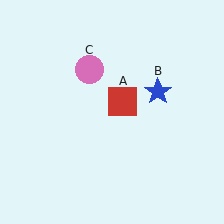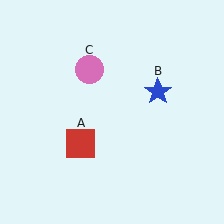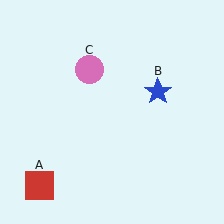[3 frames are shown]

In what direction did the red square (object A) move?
The red square (object A) moved down and to the left.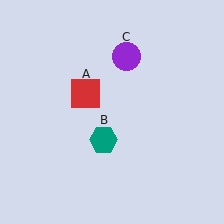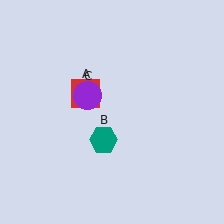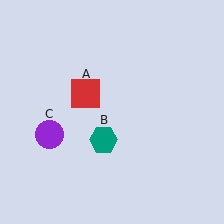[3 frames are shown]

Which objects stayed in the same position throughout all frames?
Red square (object A) and teal hexagon (object B) remained stationary.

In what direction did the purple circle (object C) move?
The purple circle (object C) moved down and to the left.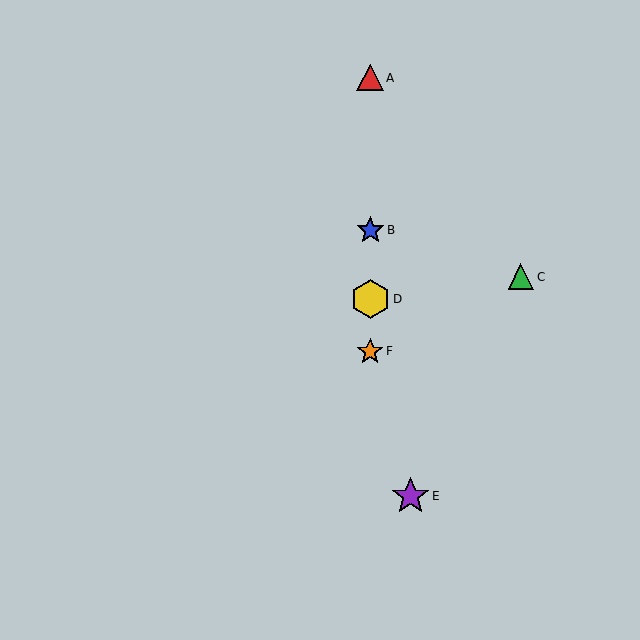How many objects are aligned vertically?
4 objects (A, B, D, F) are aligned vertically.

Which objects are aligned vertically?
Objects A, B, D, F are aligned vertically.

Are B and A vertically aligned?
Yes, both are at x≈370.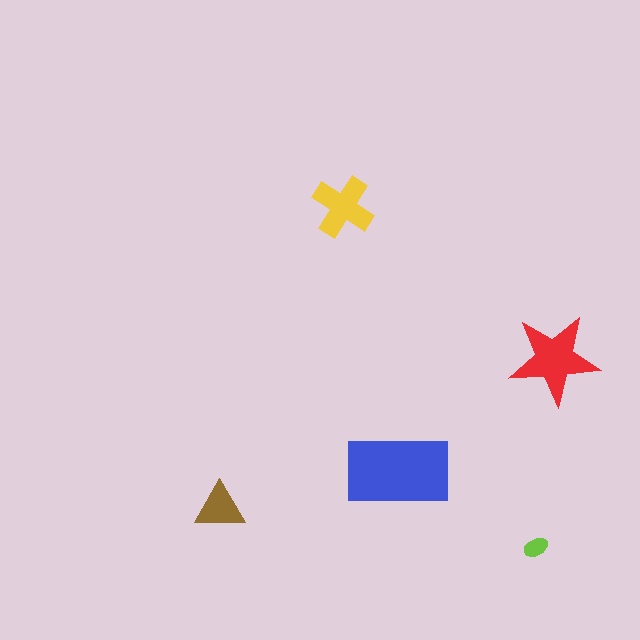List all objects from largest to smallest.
The blue rectangle, the red star, the yellow cross, the brown triangle, the lime ellipse.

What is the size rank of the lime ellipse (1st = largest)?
5th.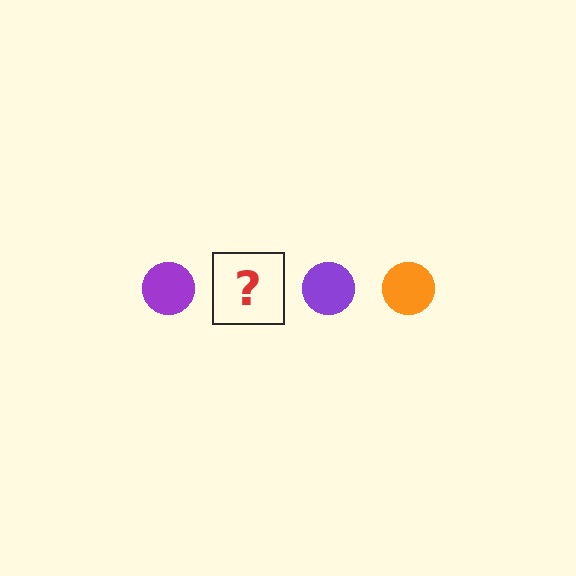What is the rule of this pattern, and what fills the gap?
The rule is that the pattern cycles through purple, orange circles. The gap should be filled with an orange circle.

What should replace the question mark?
The question mark should be replaced with an orange circle.